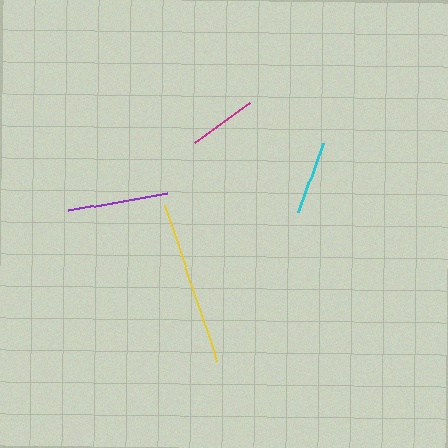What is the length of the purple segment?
The purple segment is approximately 101 pixels long.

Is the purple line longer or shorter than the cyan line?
The purple line is longer than the cyan line.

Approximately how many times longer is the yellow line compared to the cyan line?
The yellow line is approximately 2.2 times the length of the cyan line.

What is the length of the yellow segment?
The yellow segment is approximately 164 pixels long.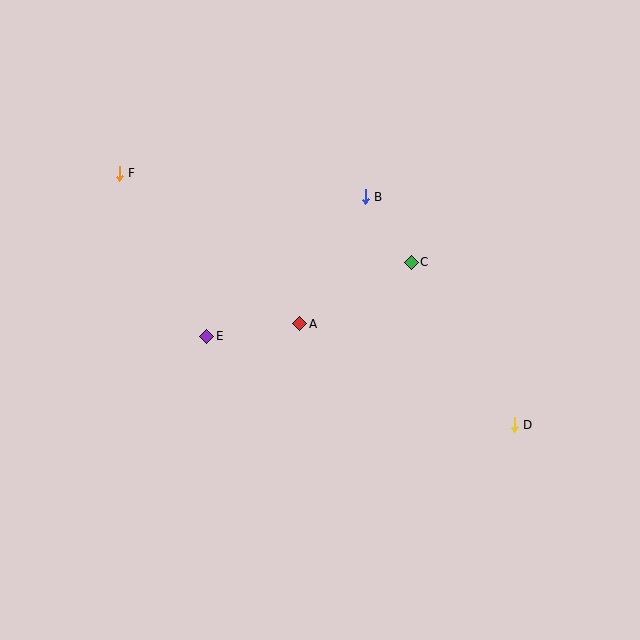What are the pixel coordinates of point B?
Point B is at (365, 197).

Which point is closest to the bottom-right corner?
Point D is closest to the bottom-right corner.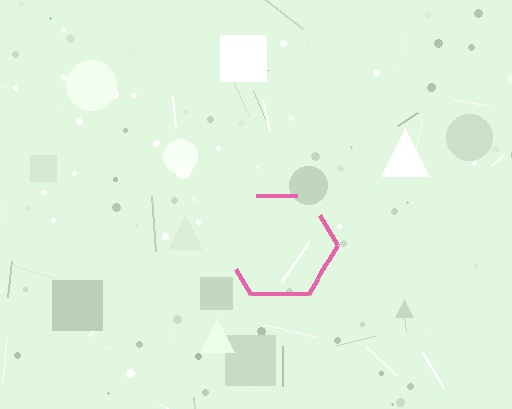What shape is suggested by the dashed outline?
The dashed outline suggests a hexagon.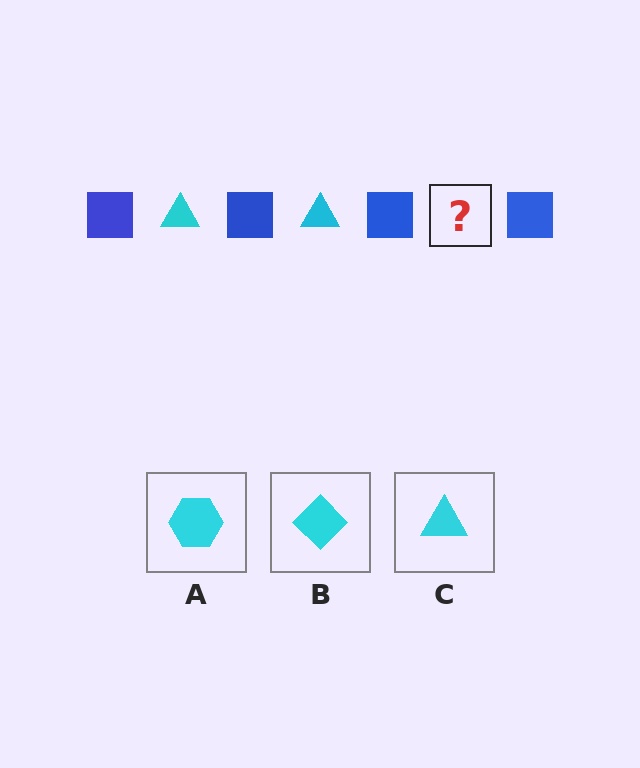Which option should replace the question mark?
Option C.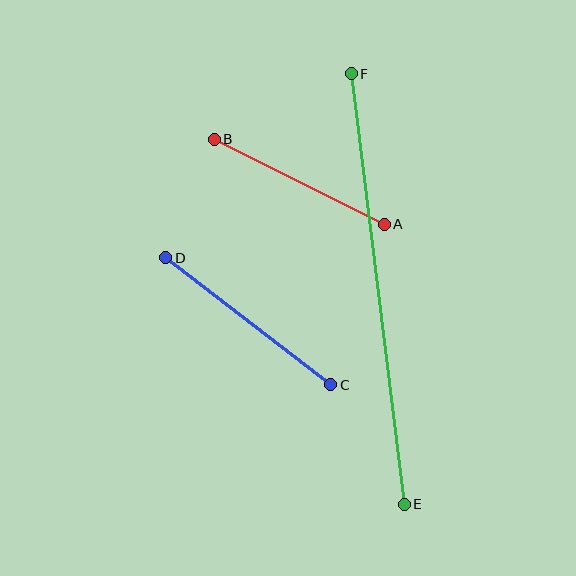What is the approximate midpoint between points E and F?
The midpoint is at approximately (378, 289) pixels.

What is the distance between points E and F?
The distance is approximately 434 pixels.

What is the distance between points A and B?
The distance is approximately 190 pixels.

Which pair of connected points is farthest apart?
Points E and F are farthest apart.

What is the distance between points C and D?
The distance is approximately 208 pixels.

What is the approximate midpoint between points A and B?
The midpoint is at approximately (299, 182) pixels.